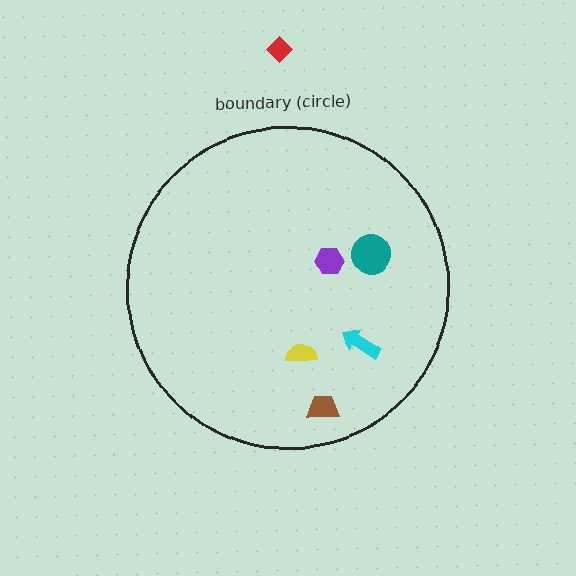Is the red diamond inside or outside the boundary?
Outside.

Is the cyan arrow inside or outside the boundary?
Inside.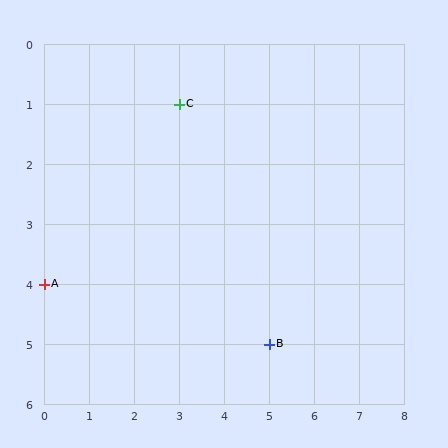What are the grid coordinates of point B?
Point B is at grid coordinates (5, 5).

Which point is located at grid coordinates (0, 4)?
Point A is at (0, 4).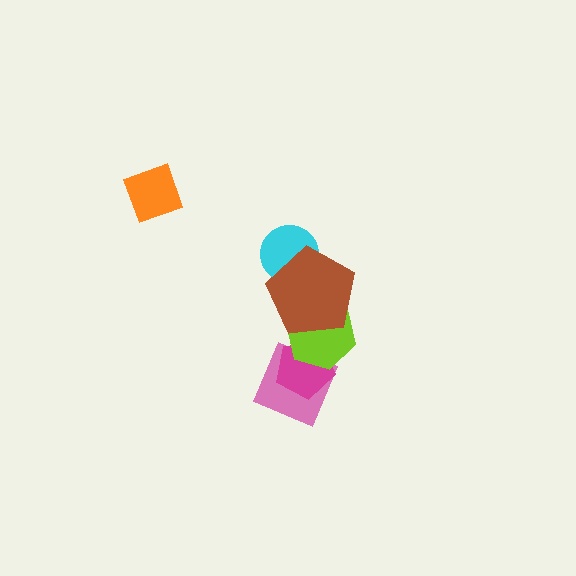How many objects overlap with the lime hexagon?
3 objects overlap with the lime hexagon.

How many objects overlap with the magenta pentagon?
2 objects overlap with the magenta pentagon.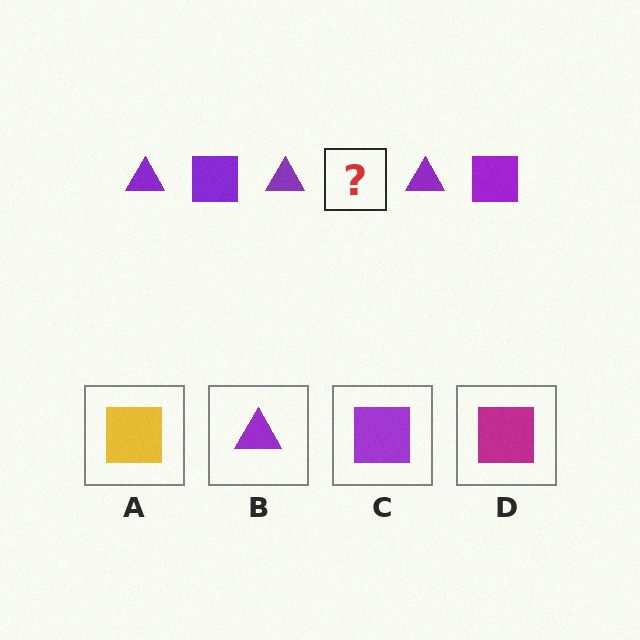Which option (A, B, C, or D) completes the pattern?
C.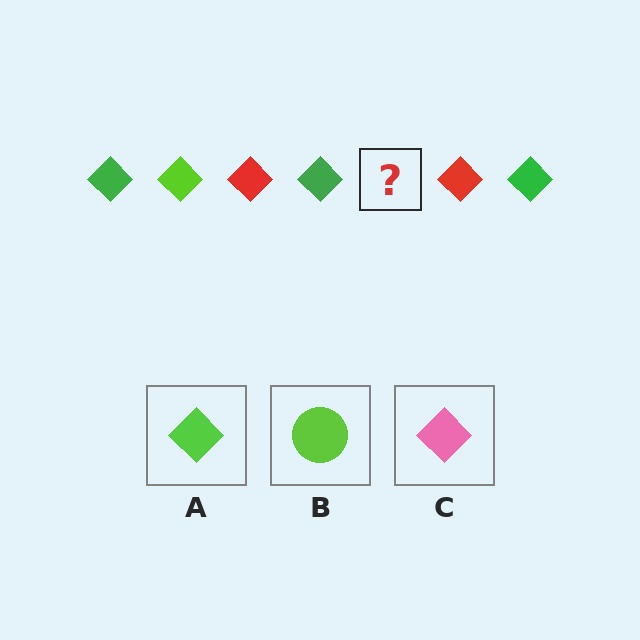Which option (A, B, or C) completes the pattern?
A.